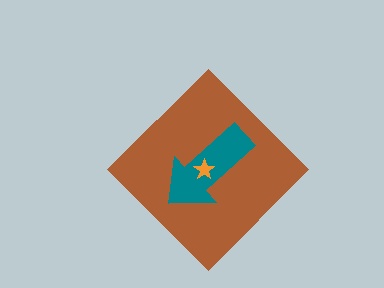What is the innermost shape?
The orange star.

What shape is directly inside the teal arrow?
The orange star.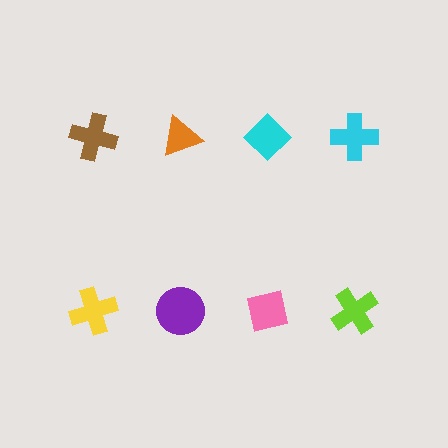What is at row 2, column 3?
A pink square.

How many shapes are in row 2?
4 shapes.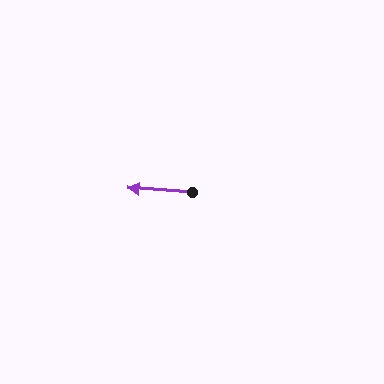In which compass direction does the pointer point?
West.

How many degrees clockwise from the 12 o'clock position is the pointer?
Approximately 274 degrees.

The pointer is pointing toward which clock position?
Roughly 9 o'clock.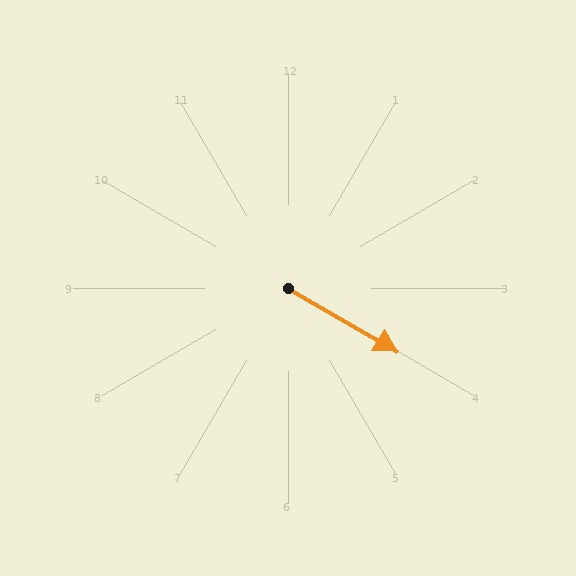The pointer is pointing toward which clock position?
Roughly 4 o'clock.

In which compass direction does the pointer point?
Southeast.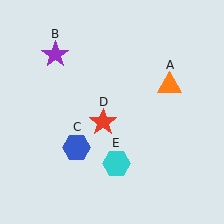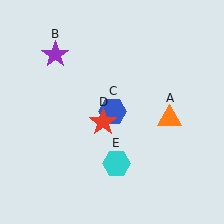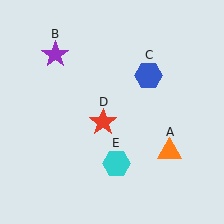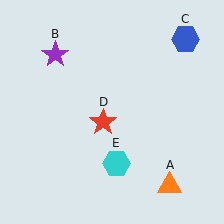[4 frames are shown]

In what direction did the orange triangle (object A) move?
The orange triangle (object A) moved down.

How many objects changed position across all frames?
2 objects changed position: orange triangle (object A), blue hexagon (object C).